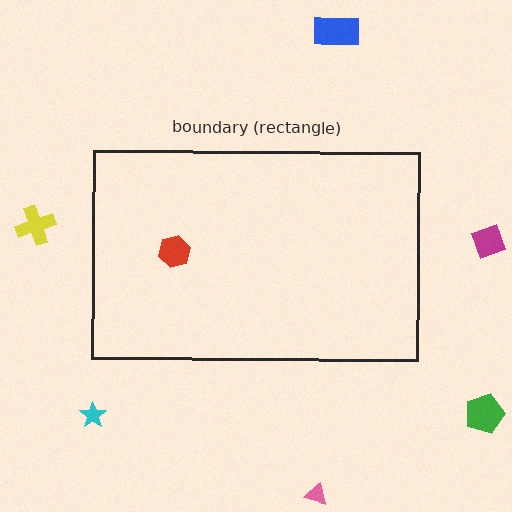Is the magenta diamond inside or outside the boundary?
Outside.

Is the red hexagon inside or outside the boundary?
Inside.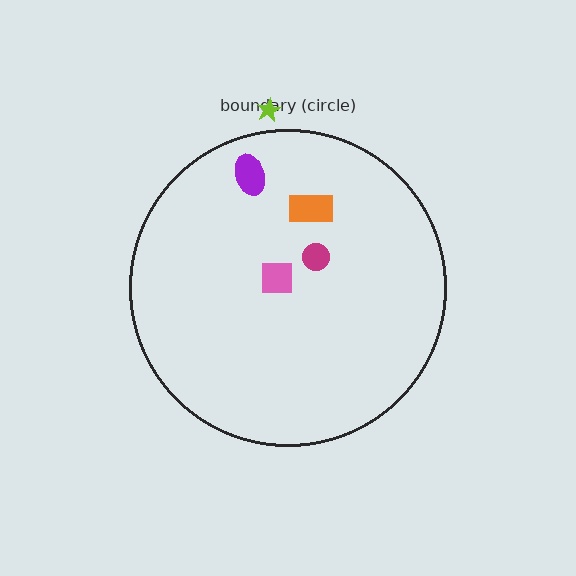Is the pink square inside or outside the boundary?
Inside.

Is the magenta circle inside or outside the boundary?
Inside.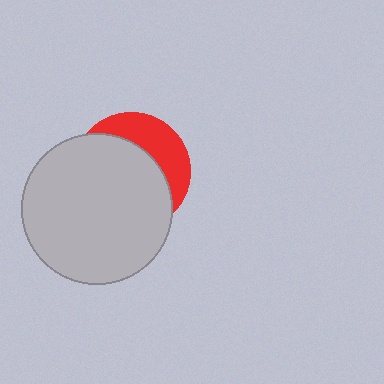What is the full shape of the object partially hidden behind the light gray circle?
The partially hidden object is a red circle.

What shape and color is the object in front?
The object in front is a light gray circle.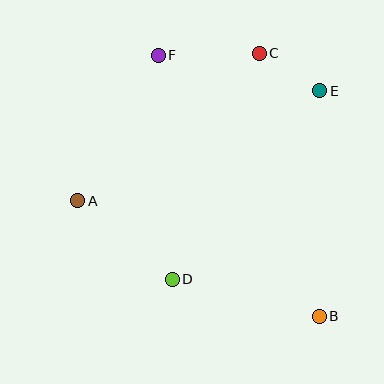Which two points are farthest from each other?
Points B and F are farthest from each other.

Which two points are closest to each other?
Points C and E are closest to each other.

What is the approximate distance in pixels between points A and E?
The distance between A and E is approximately 266 pixels.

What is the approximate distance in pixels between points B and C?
The distance between B and C is approximately 270 pixels.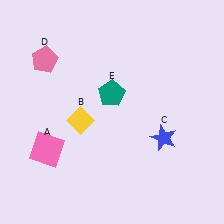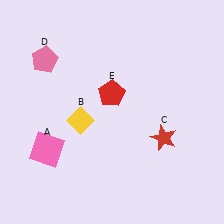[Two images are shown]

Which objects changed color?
C changed from blue to red. E changed from teal to red.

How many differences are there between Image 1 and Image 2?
There are 2 differences between the two images.